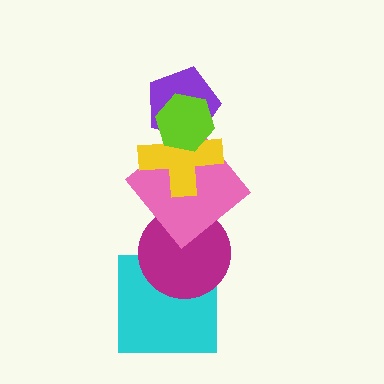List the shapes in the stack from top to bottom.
From top to bottom: the lime hexagon, the purple pentagon, the yellow cross, the pink diamond, the magenta circle, the cyan square.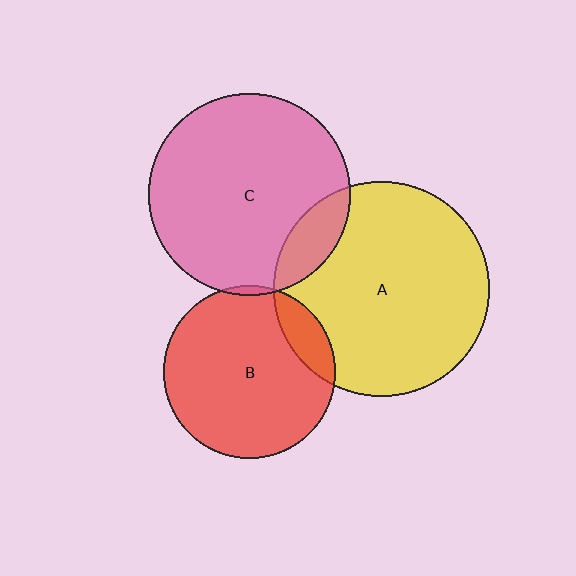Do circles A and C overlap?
Yes.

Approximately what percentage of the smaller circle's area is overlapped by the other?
Approximately 15%.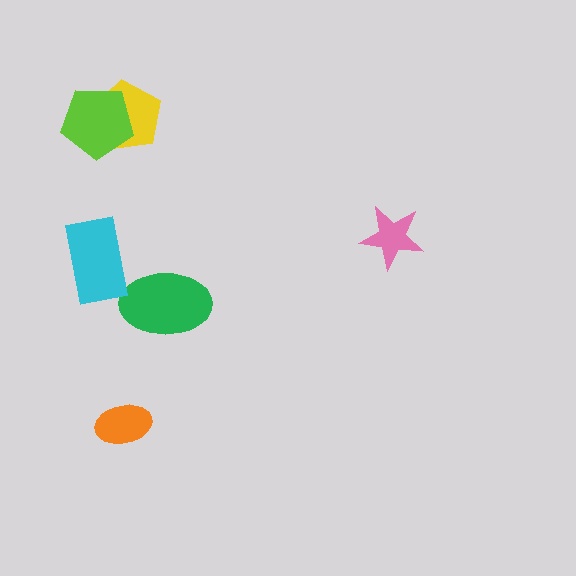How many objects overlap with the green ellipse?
0 objects overlap with the green ellipse.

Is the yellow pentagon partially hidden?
Yes, it is partially covered by another shape.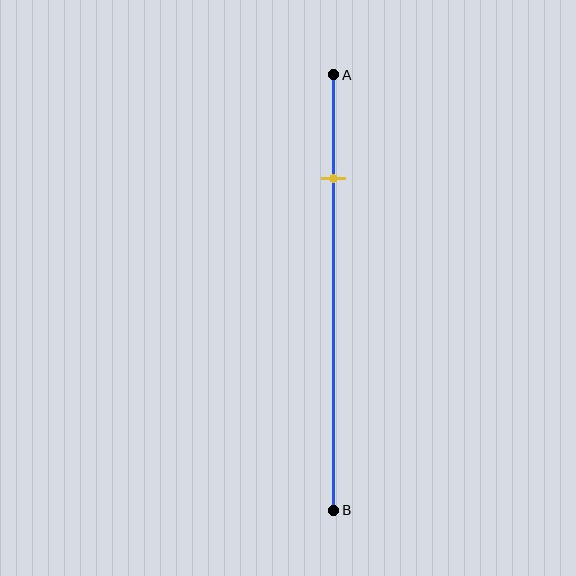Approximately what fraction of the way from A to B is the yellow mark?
The yellow mark is approximately 25% of the way from A to B.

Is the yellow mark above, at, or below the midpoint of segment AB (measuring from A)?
The yellow mark is above the midpoint of segment AB.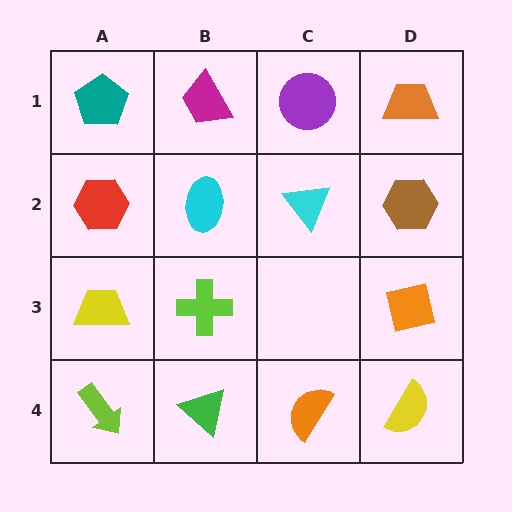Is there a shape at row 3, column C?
No, that cell is empty.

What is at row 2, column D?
A brown hexagon.